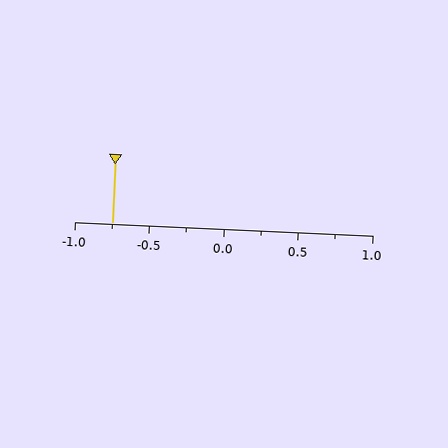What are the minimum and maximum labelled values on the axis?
The axis runs from -1.0 to 1.0.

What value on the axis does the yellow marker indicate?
The marker indicates approximately -0.75.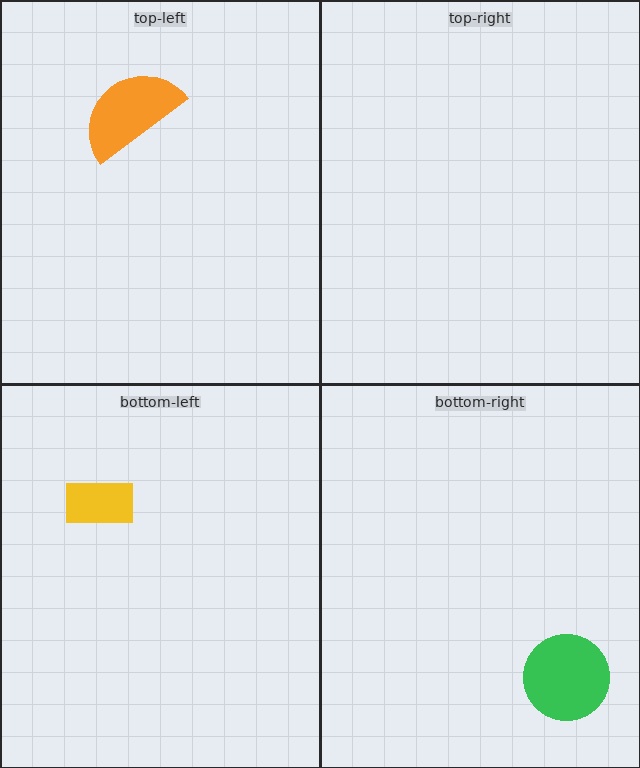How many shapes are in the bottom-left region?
1.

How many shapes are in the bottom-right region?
1.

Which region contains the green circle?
The bottom-right region.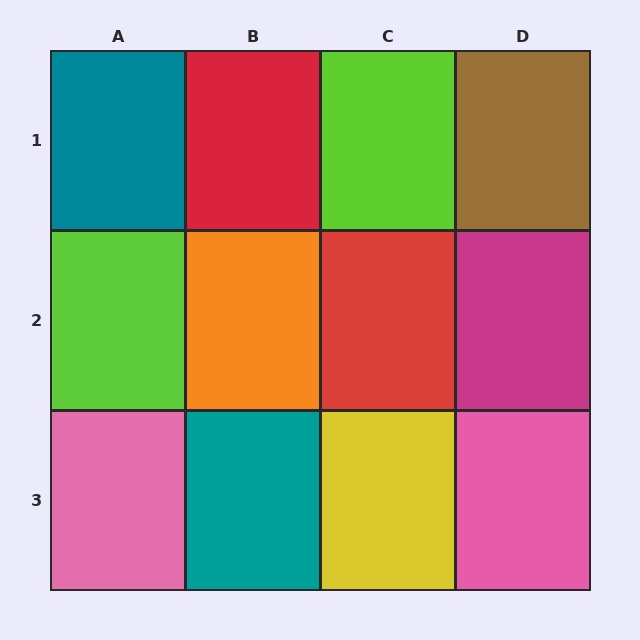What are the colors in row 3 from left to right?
Pink, teal, yellow, pink.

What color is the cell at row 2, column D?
Magenta.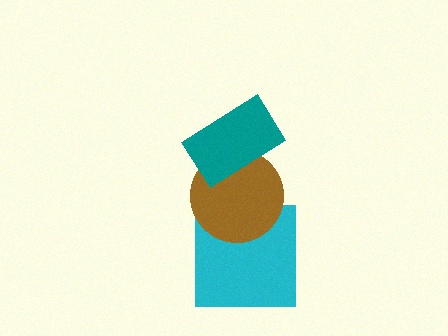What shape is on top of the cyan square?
The brown circle is on top of the cyan square.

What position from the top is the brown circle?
The brown circle is 2nd from the top.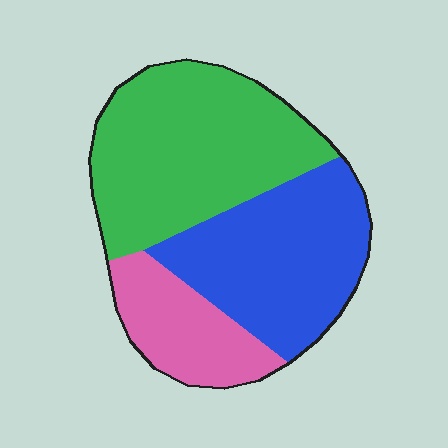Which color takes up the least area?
Pink, at roughly 20%.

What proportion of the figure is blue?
Blue covers roughly 35% of the figure.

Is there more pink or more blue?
Blue.